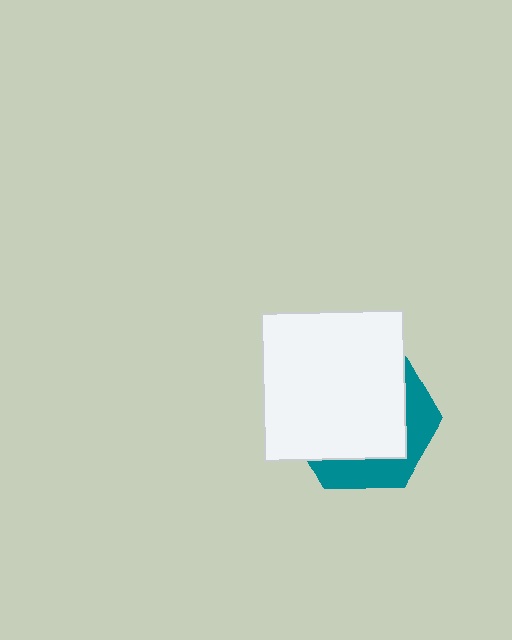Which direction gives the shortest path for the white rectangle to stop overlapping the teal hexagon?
Moving toward the upper-left gives the shortest separation.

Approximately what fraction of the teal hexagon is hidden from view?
Roughly 69% of the teal hexagon is hidden behind the white rectangle.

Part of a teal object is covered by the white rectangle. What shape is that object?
It is a hexagon.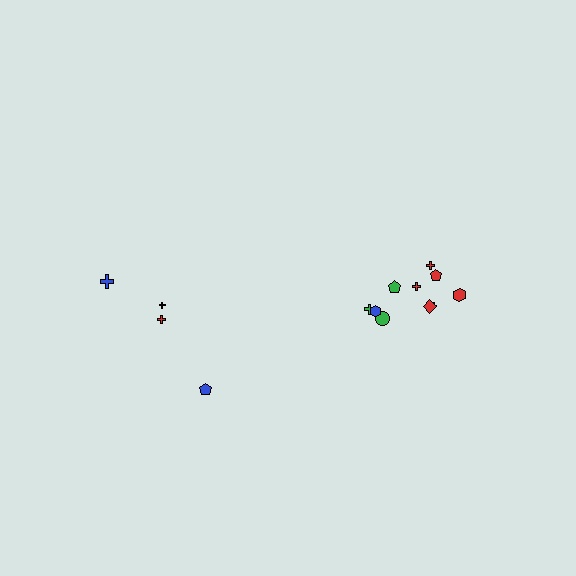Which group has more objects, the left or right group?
The right group.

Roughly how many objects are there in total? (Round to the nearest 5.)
Roughly 15 objects in total.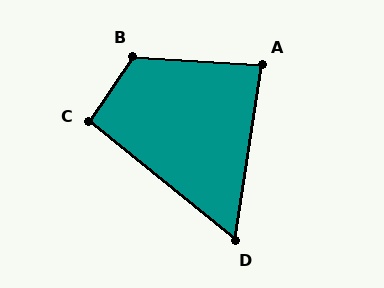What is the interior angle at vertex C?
Approximately 95 degrees (approximately right).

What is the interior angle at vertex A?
Approximately 85 degrees (approximately right).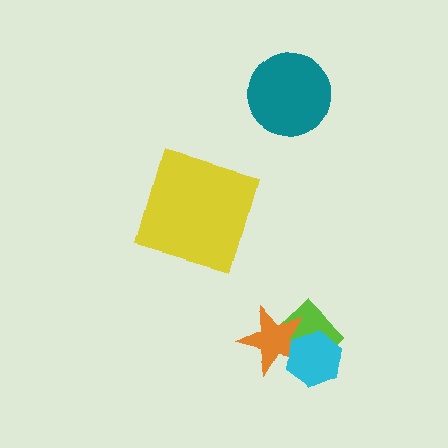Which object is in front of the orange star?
The cyan hexagon is in front of the orange star.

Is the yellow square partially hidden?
No, no other shape covers it.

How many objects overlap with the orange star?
2 objects overlap with the orange star.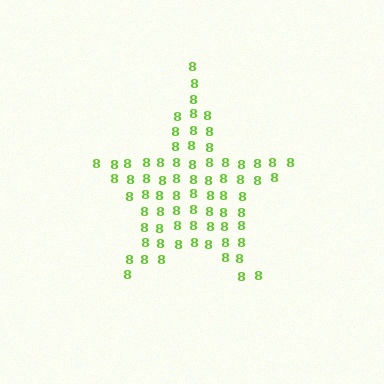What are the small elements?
The small elements are digit 8's.